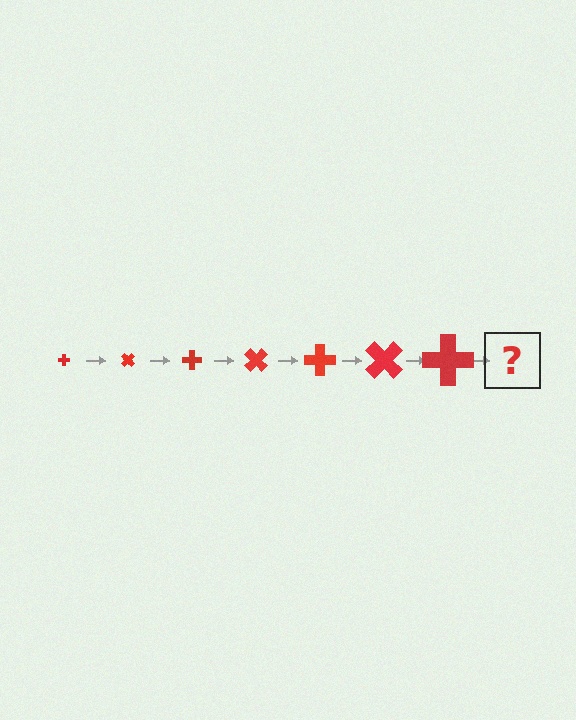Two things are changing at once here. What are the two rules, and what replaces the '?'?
The two rules are that the cross grows larger each step and it rotates 45 degrees each step. The '?' should be a cross, larger than the previous one and rotated 315 degrees from the start.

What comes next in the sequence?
The next element should be a cross, larger than the previous one and rotated 315 degrees from the start.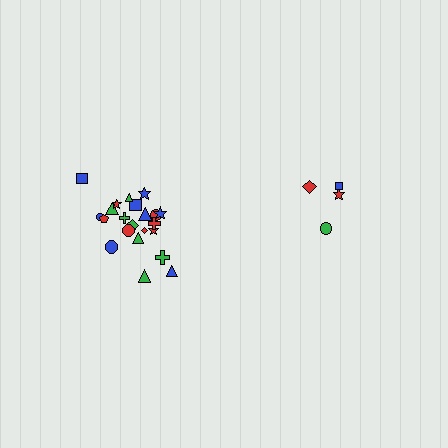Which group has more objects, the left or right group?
The left group.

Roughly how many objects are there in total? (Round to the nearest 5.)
Roughly 25 objects in total.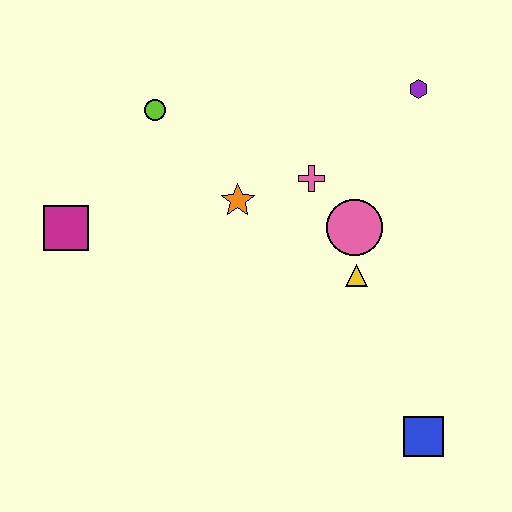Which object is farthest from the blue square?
The lime circle is farthest from the blue square.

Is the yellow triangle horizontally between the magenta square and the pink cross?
No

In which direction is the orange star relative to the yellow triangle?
The orange star is to the left of the yellow triangle.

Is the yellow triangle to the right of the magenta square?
Yes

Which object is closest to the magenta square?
The lime circle is closest to the magenta square.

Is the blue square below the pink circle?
Yes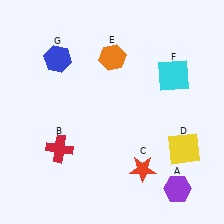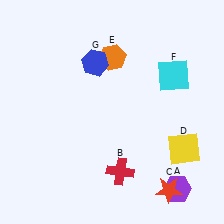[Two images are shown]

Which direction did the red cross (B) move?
The red cross (B) moved right.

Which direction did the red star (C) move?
The red star (C) moved right.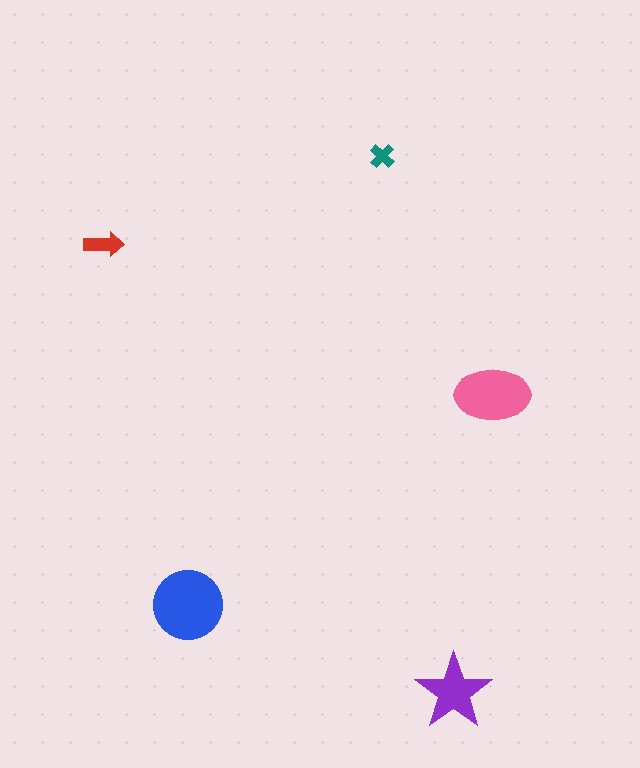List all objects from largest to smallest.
The blue circle, the pink ellipse, the purple star, the red arrow, the teal cross.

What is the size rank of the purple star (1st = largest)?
3rd.